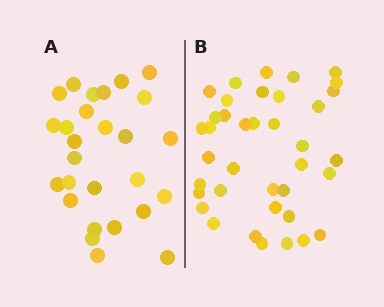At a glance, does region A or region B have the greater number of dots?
Region B (the right region) has more dots.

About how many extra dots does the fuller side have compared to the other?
Region B has roughly 12 or so more dots than region A.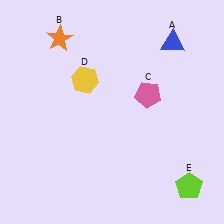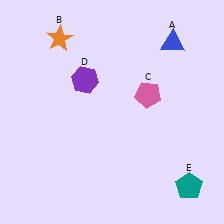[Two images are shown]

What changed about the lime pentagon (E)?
In Image 1, E is lime. In Image 2, it changed to teal.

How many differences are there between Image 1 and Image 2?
There are 2 differences between the two images.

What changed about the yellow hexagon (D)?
In Image 1, D is yellow. In Image 2, it changed to purple.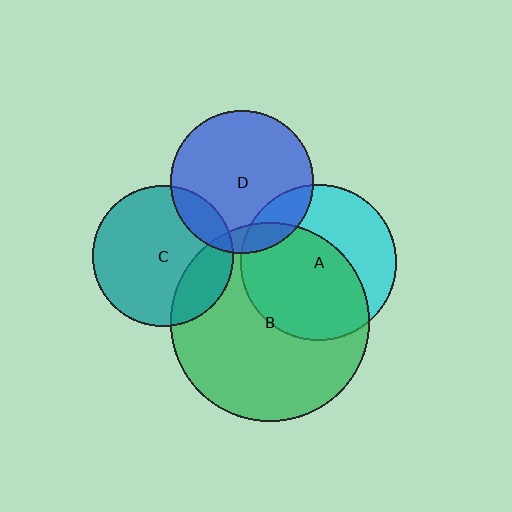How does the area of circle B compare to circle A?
Approximately 1.6 times.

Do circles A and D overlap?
Yes.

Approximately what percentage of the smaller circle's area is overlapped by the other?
Approximately 15%.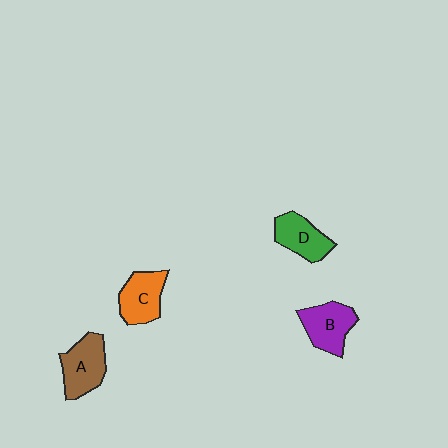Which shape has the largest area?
Shape A (brown).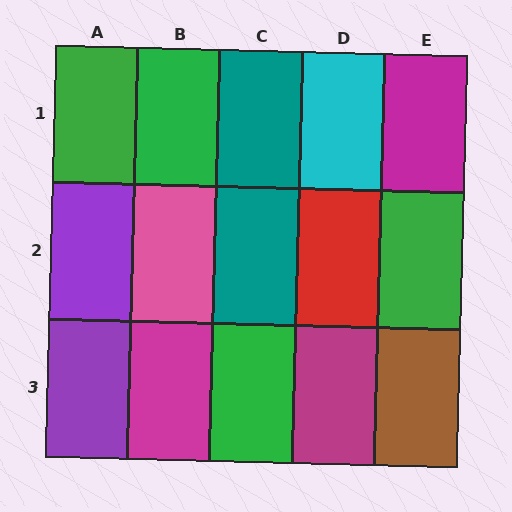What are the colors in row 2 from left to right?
Purple, pink, teal, red, green.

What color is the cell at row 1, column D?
Cyan.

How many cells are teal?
2 cells are teal.